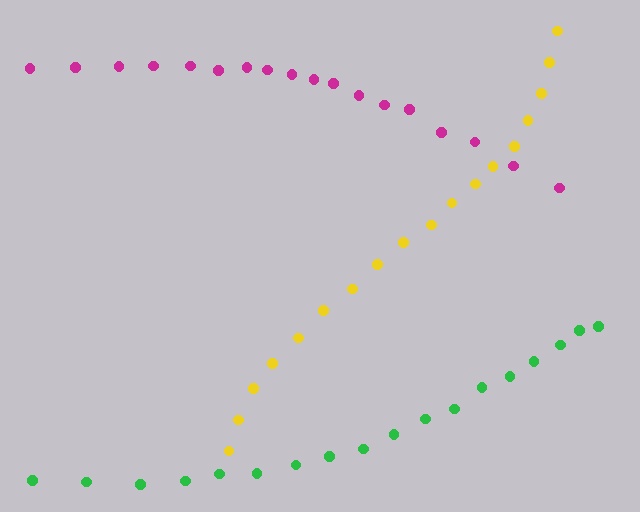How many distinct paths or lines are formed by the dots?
There are 3 distinct paths.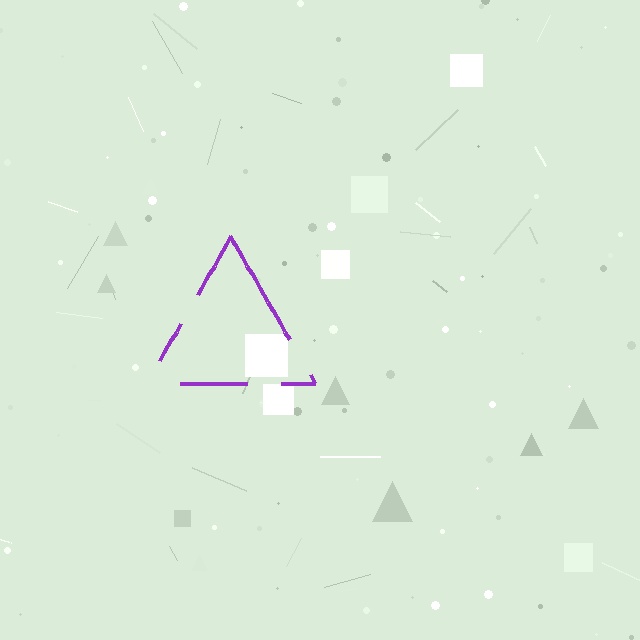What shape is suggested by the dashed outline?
The dashed outline suggests a triangle.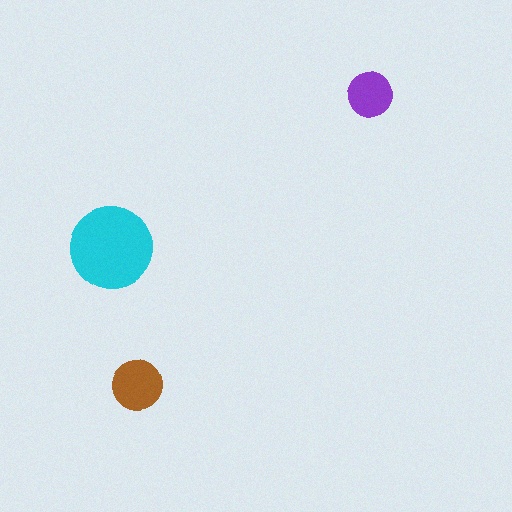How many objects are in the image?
There are 3 objects in the image.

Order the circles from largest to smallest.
the cyan one, the brown one, the purple one.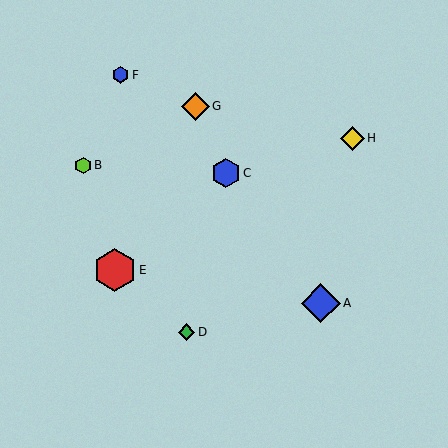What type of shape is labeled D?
Shape D is a green diamond.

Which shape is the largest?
The red hexagon (labeled E) is the largest.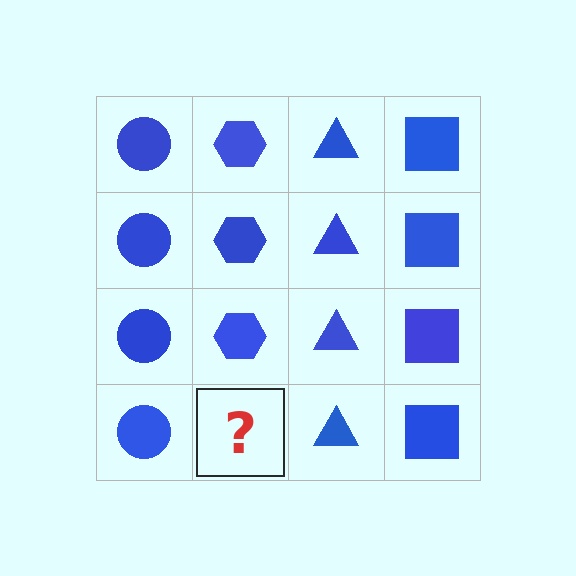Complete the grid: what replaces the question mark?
The question mark should be replaced with a blue hexagon.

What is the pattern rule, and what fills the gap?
The rule is that each column has a consistent shape. The gap should be filled with a blue hexagon.